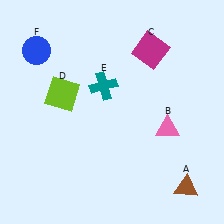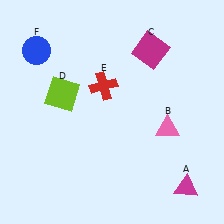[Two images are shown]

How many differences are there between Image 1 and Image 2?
There are 2 differences between the two images.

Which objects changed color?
A changed from brown to magenta. E changed from teal to red.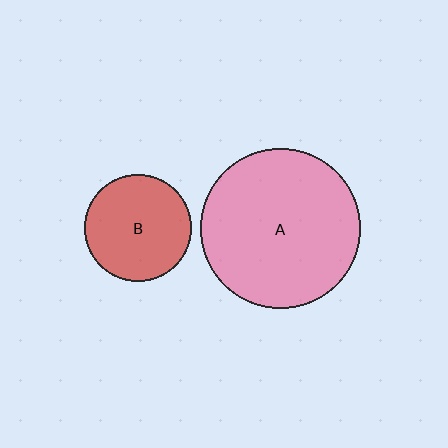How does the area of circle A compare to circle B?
Approximately 2.3 times.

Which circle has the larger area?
Circle A (pink).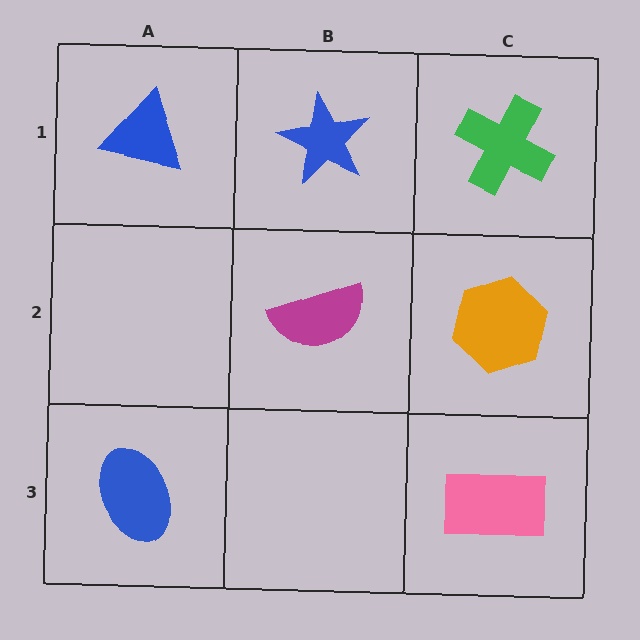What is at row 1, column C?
A green cross.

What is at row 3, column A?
A blue ellipse.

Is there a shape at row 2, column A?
No, that cell is empty.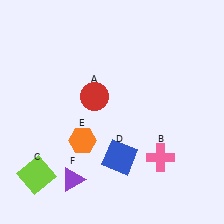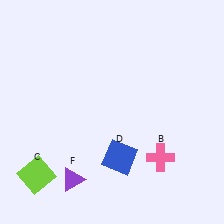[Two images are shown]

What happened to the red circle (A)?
The red circle (A) was removed in Image 2. It was in the top-left area of Image 1.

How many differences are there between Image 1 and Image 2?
There are 2 differences between the two images.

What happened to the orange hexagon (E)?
The orange hexagon (E) was removed in Image 2. It was in the bottom-left area of Image 1.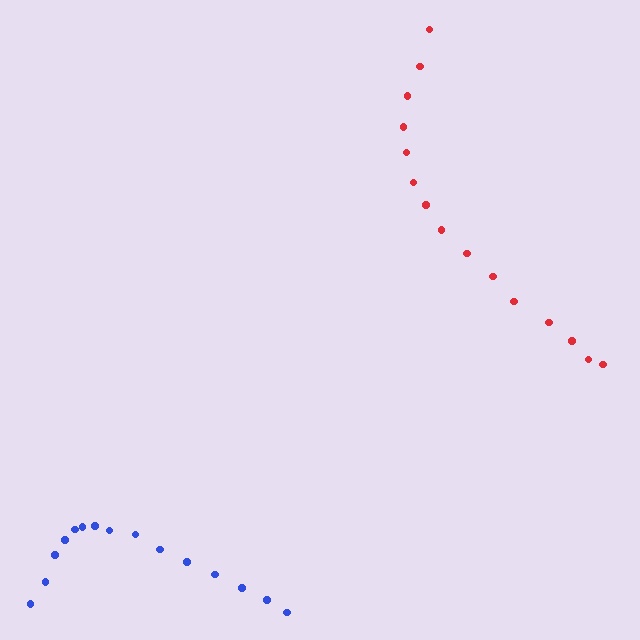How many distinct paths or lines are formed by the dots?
There are 2 distinct paths.